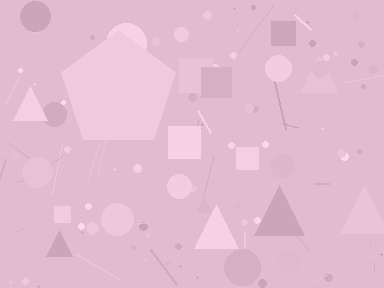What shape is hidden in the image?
A pentagon is hidden in the image.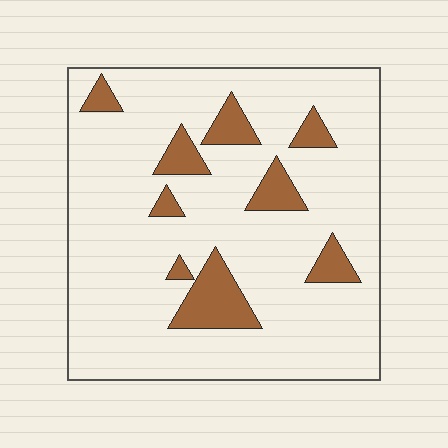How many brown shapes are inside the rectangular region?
9.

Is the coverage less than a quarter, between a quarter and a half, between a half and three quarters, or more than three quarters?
Less than a quarter.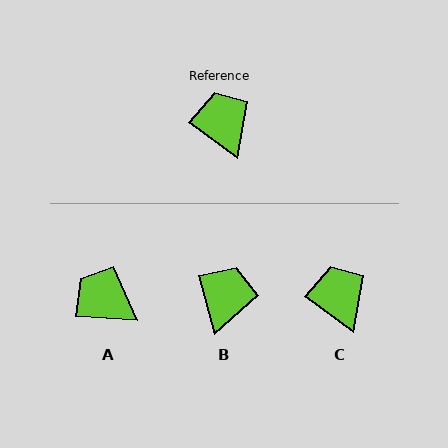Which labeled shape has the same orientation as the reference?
C.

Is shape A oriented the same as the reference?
No, it is off by about 34 degrees.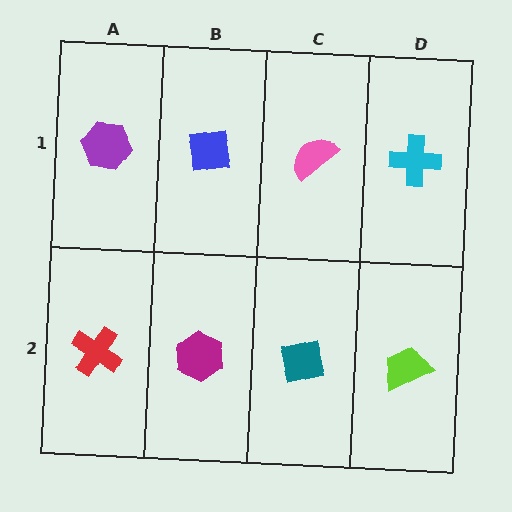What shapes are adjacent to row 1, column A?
A red cross (row 2, column A), a blue square (row 1, column B).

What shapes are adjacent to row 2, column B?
A blue square (row 1, column B), a red cross (row 2, column A), a teal square (row 2, column C).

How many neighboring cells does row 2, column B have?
3.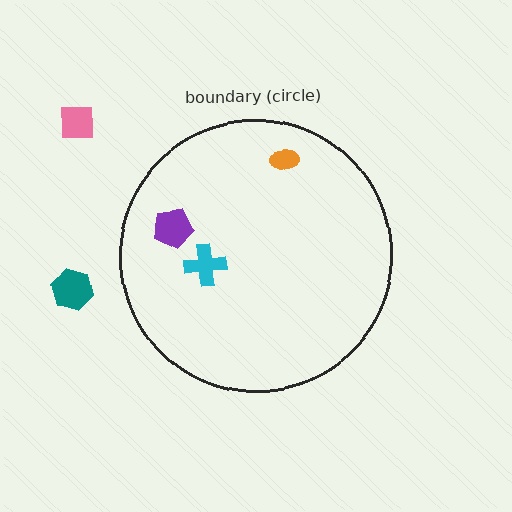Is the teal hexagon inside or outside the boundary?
Outside.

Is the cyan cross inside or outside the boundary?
Inside.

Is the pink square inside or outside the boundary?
Outside.